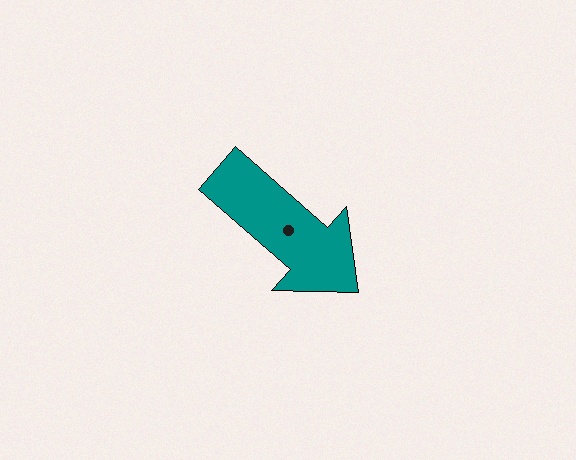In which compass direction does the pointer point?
Southeast.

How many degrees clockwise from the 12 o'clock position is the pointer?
Approximately 131 degrees.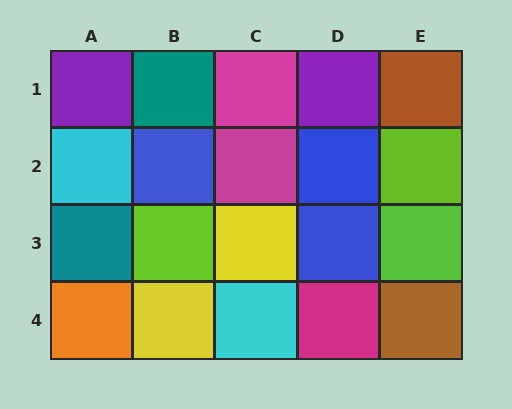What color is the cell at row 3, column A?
Teal.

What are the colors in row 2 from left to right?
Cyan, blue, magenta, blue, lime.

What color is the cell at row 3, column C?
Yellow.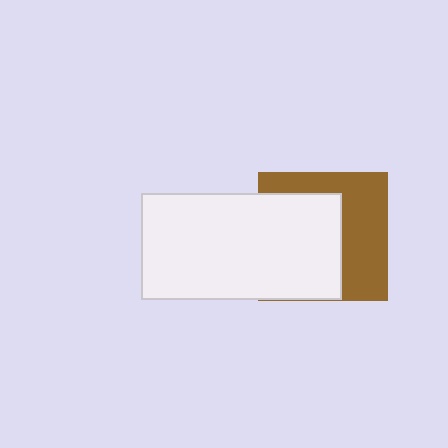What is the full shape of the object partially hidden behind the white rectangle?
The partially hidden object is a brown square.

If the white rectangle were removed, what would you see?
You would see the complete brown square.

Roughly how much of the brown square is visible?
About half of it is visible (roughly 47%).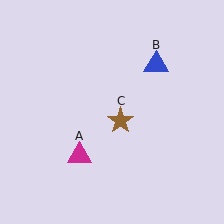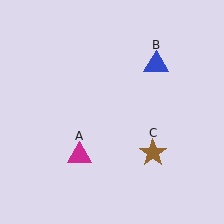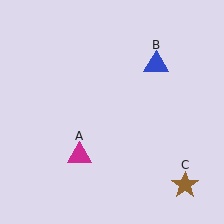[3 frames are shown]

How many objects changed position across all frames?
1 object changed position: brown star (object C).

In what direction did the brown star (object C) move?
The brown star (object C) moved down and to the right.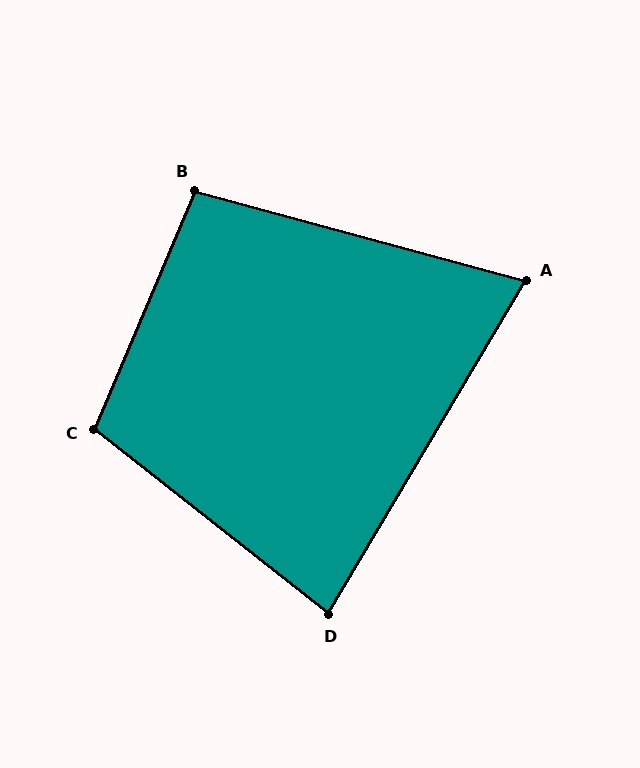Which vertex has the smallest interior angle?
A, at approximately 75 degrees.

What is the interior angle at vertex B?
Approximately 98 degrees (obtuse).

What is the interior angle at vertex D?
Approximately 82 degrees (acute).